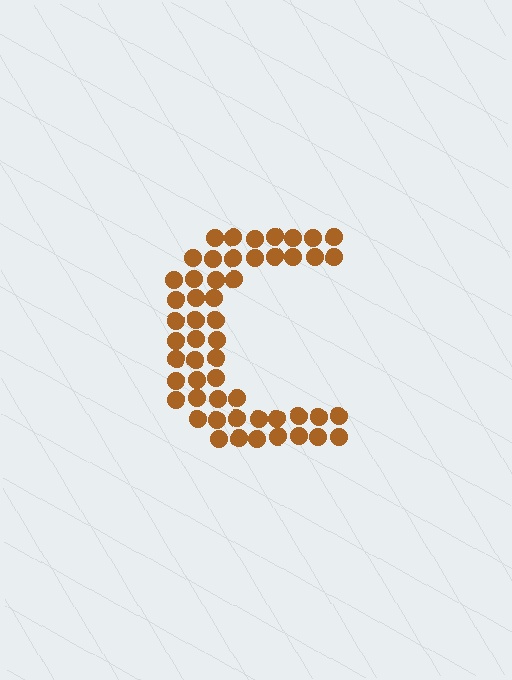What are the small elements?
The small elements are circles.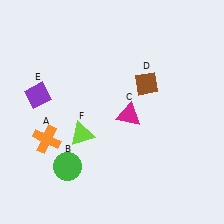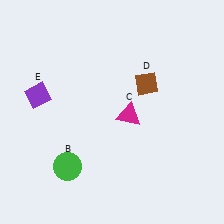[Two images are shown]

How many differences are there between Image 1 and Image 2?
There are 2 differences between the two images.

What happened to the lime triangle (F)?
The lime triangle (F) was removed in Image 2. It was in the bottom-left area of Image 1.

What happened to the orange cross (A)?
The orange cross (A) was removed in Image 2. It was in the bottom-left area of Image 1.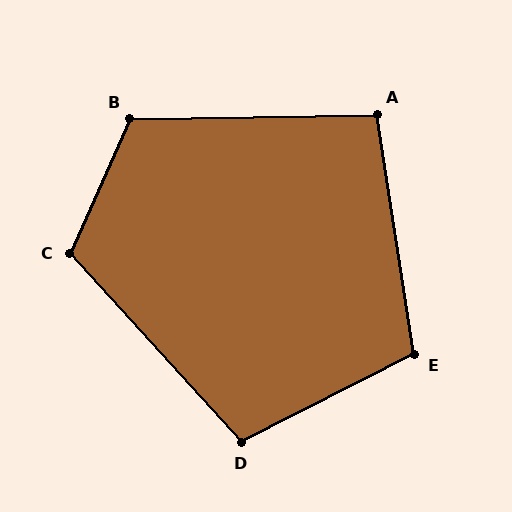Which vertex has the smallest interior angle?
A, at approximately 98 degrees.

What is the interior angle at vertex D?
Approximately 106 degrees (obtuse).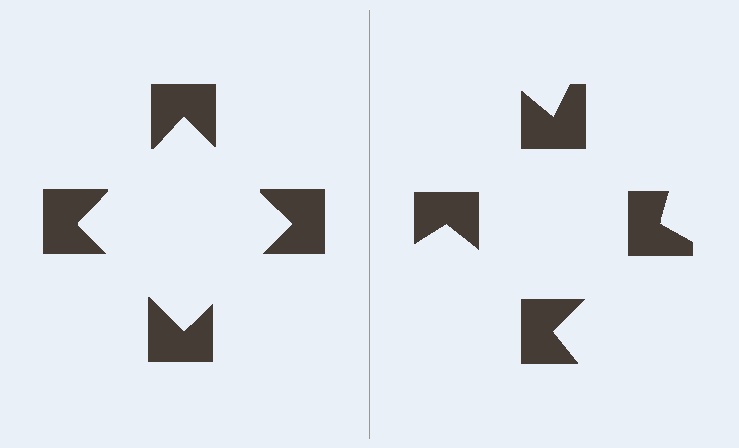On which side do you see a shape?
An illusory square appears on the left side. On the right side the wedge cuts are rotated, so no coherent shape forms.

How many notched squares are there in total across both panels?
8 — 4 on each side.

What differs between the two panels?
The notched squares are positioned identically on both sides; only the wedge orientations differ. On the left they align to a square; on the right they are misaligned.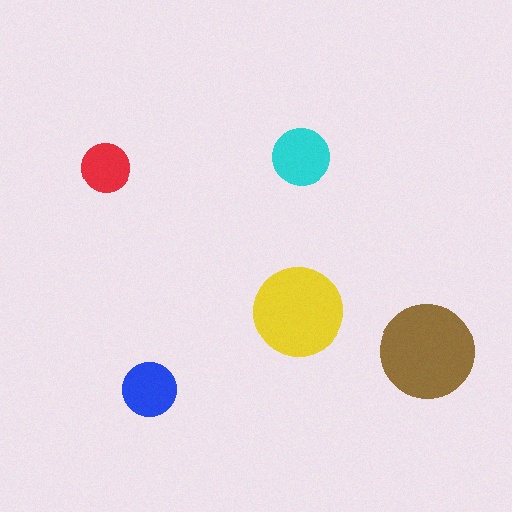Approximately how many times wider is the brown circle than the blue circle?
About 1.5 times wider.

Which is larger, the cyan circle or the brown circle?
The brown one.